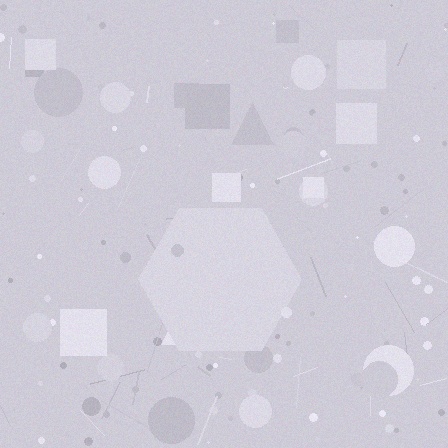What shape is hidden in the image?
A hexagon is hidden in the image.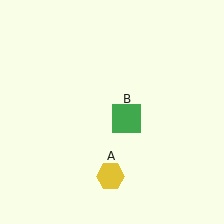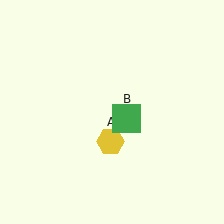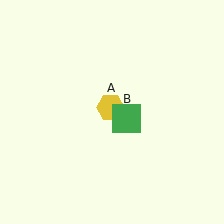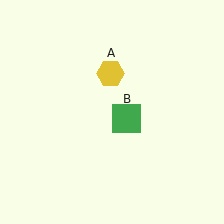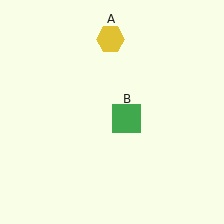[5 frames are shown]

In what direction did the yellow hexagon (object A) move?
The yellow hexagon (object A) moved up.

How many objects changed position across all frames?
1 object changed position: yellow hexagon (object A).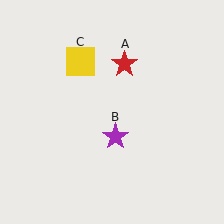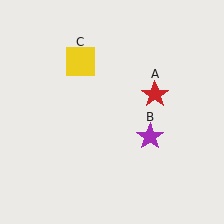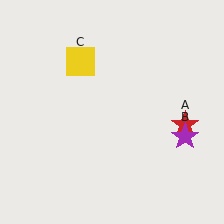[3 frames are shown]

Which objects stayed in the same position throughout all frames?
Yellow square (object C) remained stationary.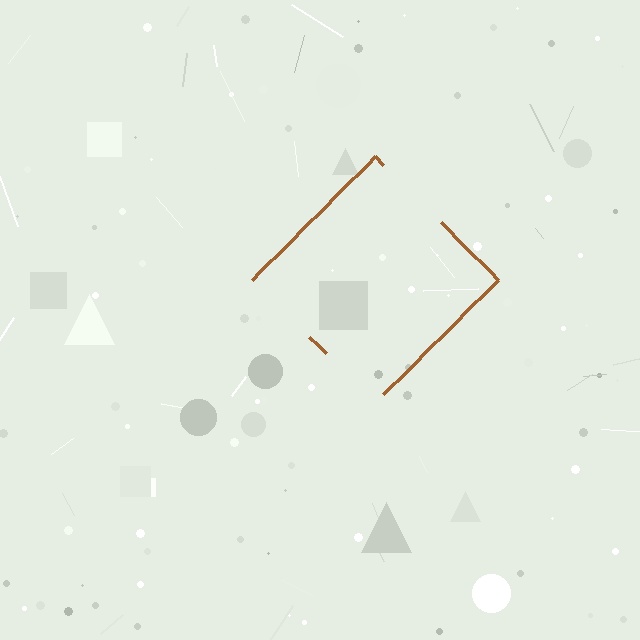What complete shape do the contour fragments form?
The contour fragments form a diamond.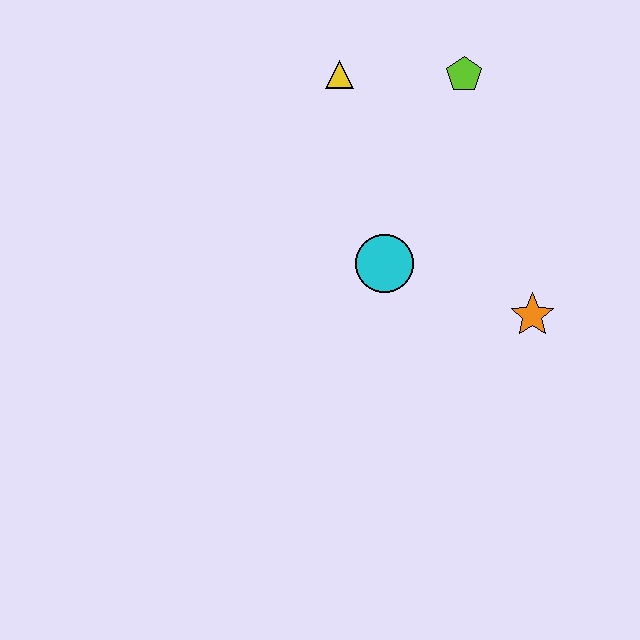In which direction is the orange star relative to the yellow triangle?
The orange star is below the yellow triangle.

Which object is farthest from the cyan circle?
The lime pentagon is farthest from the cyan circle.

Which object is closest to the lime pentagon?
The yellow triangle is closest to the lime pentagon.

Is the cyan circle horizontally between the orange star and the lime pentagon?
No